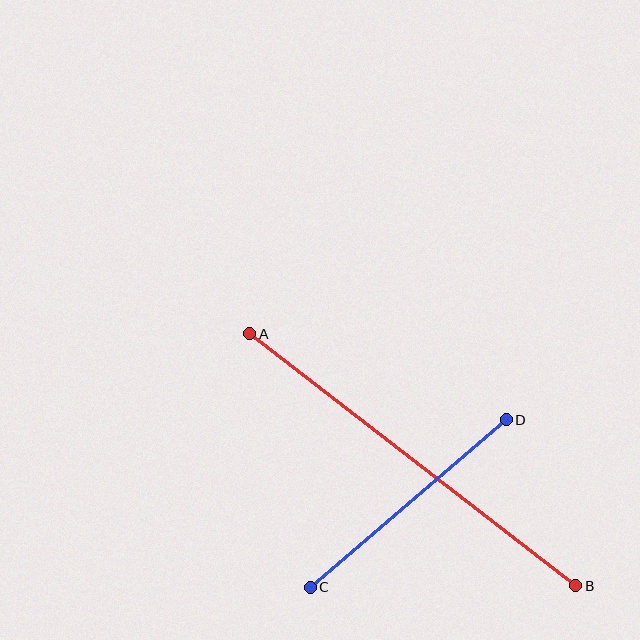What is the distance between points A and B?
The distance is approximately 412 pixels.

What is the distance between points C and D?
The distance is approximately 258 pixels.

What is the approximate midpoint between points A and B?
The midpoint is at approximately (413, 460) pixels.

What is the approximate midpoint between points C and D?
The midpoint is at approximately (408, 503) pixels.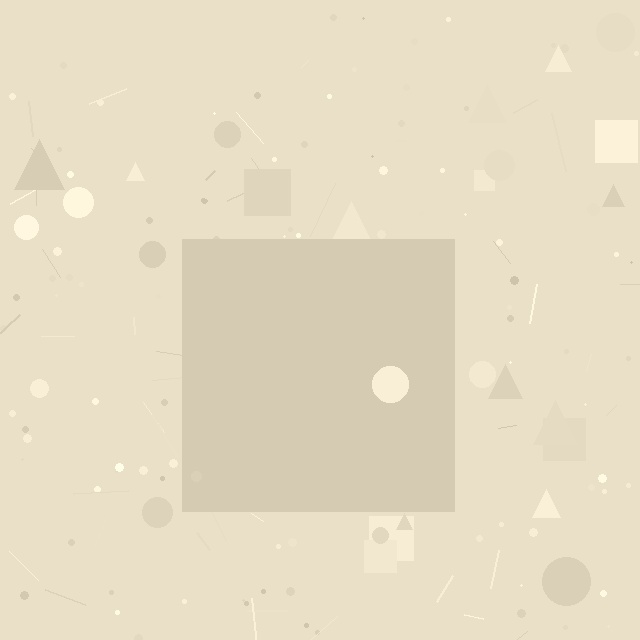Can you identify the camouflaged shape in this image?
The camouflaged shape is a square.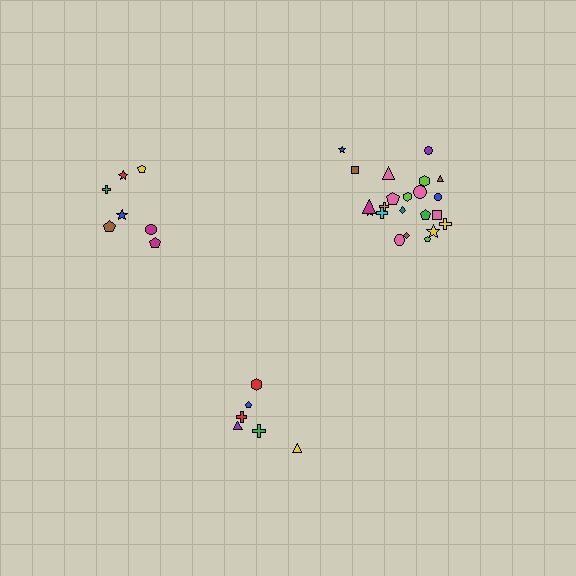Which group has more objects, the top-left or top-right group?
The top-right group.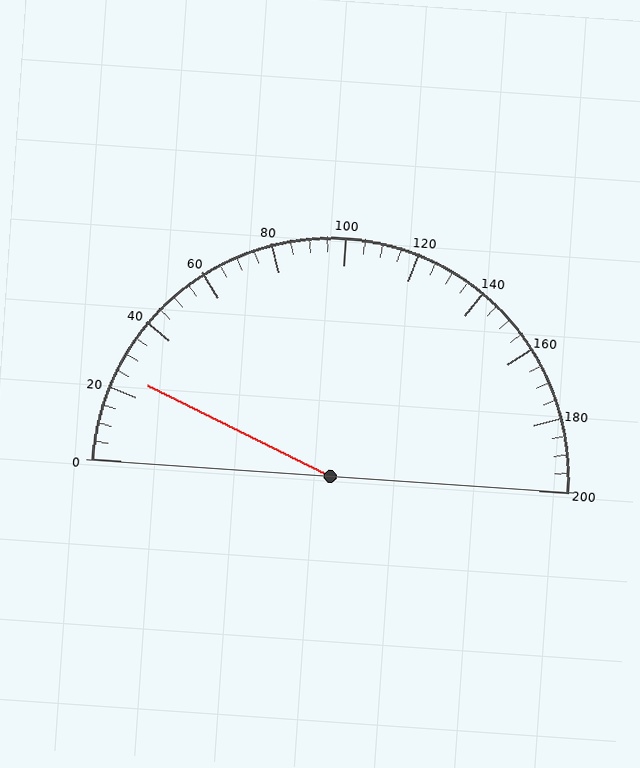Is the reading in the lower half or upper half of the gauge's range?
The reading is in the lower half of the range (0 to 200).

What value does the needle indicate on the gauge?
The needle indicates approximately 25.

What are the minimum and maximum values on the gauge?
The gauge ranges from 0 to 200.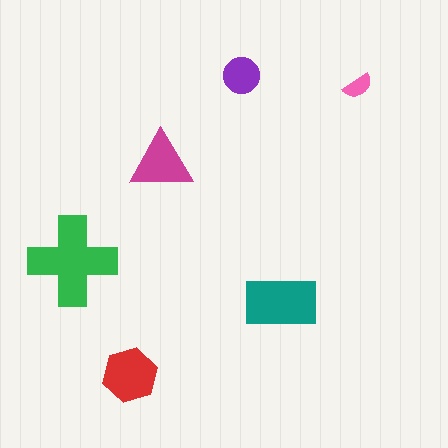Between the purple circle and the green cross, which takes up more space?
The green cross.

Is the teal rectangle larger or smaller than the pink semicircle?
Larger.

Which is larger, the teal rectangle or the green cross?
The green cross.